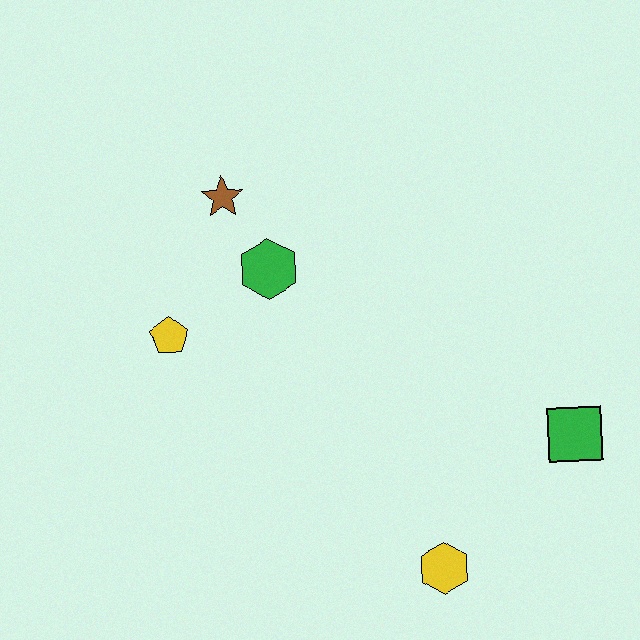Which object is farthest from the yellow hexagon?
The brown star is farthest from the yellow hexagon.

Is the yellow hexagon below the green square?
Yes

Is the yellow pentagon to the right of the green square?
No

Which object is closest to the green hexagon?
The brown star is closest to the green hexagon.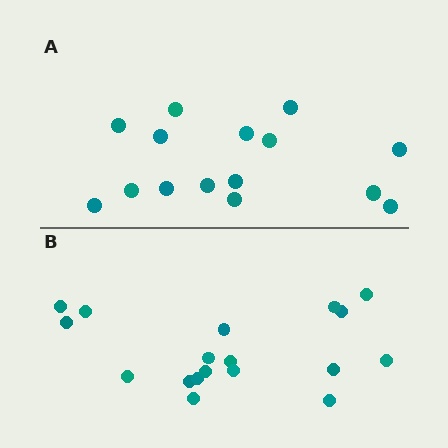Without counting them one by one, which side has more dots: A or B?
Region B (the bottom region) has more dots.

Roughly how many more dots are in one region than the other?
Region B has just a few more — roughly 2 or 3 more dots than region A.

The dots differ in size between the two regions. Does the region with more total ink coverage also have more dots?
No. Region A has more total ink coverage because its dots are larger, but region B actually contains more individual dots. Total area can be misleading — the number of items is what matters here.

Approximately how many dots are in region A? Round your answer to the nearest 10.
About 20 dots. (The exact count is 15, which rounds to 20.)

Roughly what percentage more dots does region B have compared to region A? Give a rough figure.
About 20% more.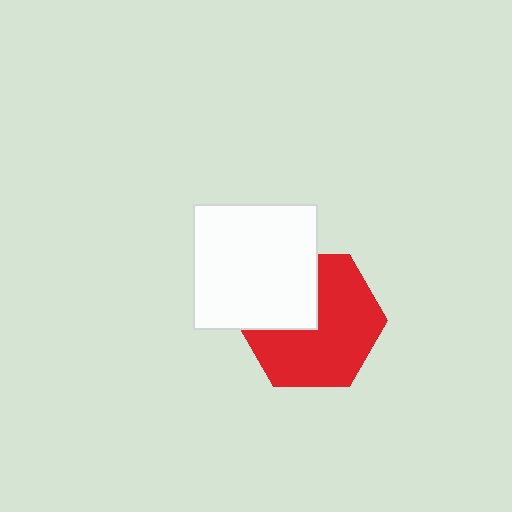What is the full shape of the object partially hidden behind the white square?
The partially hidden object is a red hexagon.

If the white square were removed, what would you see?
You would see the complete red hexagon.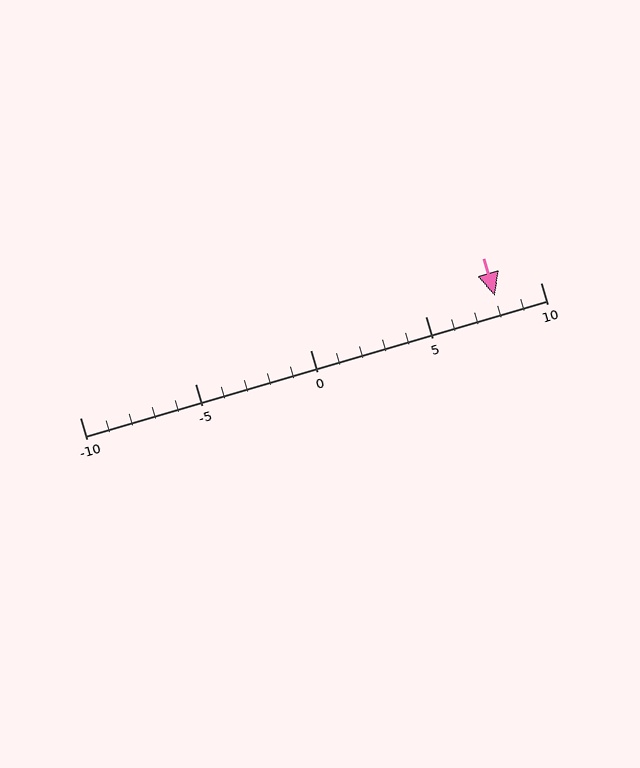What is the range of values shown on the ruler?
The ruler shows values from -10 to 10.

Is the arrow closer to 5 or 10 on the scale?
The arrow is closer to 10.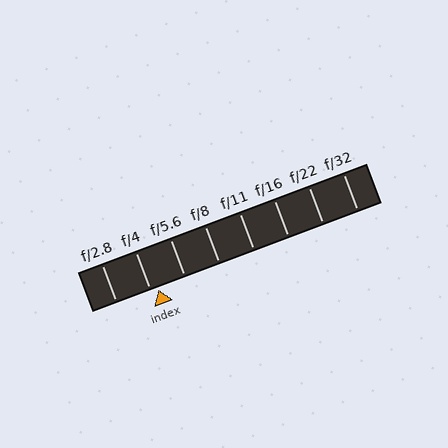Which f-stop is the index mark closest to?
The index mark is closest to f/4.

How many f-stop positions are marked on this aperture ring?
There are 8 f-stop positions marked.